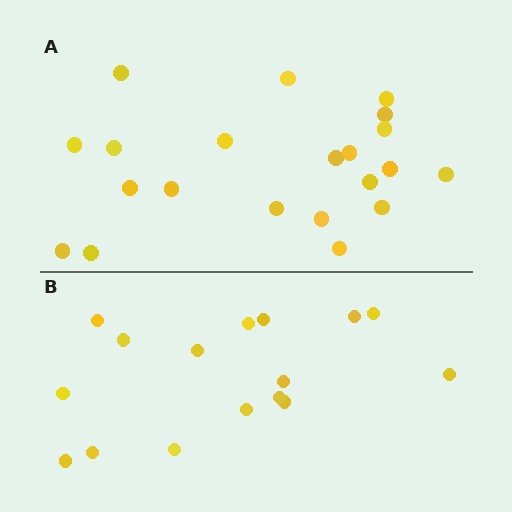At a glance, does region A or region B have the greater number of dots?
Region A (the top region) has more dots.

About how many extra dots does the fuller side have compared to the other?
Region A has about 5 more dots than region B.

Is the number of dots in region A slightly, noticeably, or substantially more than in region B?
Region A has noticeably more, but not dramatically so. The ratio is roughly 1.3 to 1.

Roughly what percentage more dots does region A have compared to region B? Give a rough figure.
About 30% more.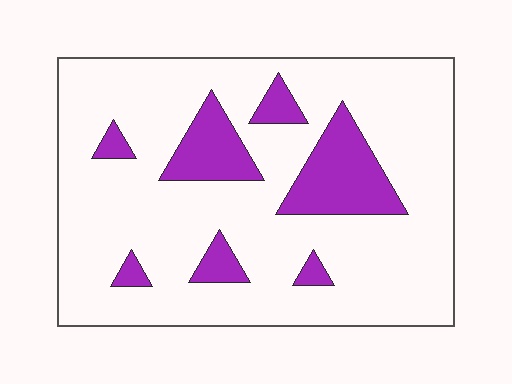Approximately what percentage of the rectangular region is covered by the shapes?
Approximately 15%.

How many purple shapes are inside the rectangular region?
7.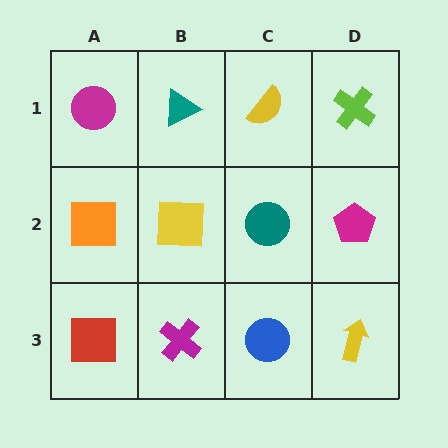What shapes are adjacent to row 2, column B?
A teal triangle (row 1, column B), a magenta cross (row 3, column B), an orange square (row 2, column A), a teal circle (row 2, column C).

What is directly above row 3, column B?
A yellow square.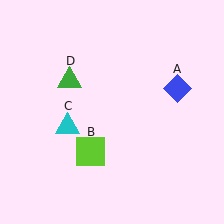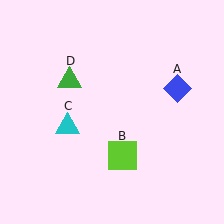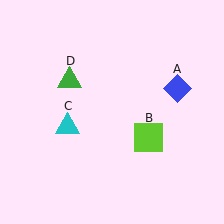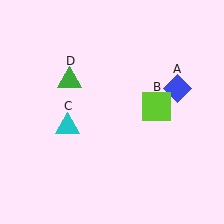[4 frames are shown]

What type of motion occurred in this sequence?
The lime square (object B) rotated counterclockwise around the center of the scene.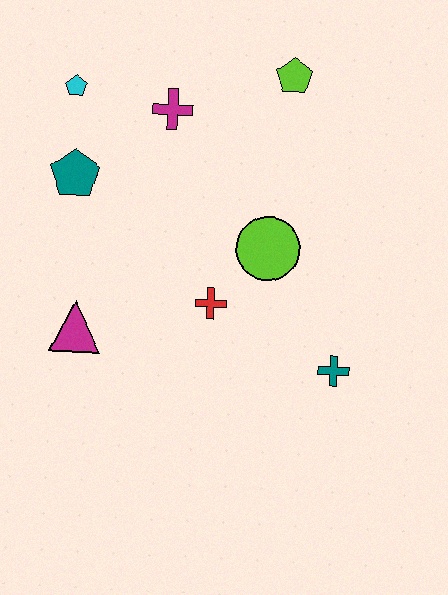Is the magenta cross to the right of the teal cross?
No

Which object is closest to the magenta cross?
The cyan pentagon is closest to the magenta cross.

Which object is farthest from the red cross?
The cyan pentagon is farthest from the red cross.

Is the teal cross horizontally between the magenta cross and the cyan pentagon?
No